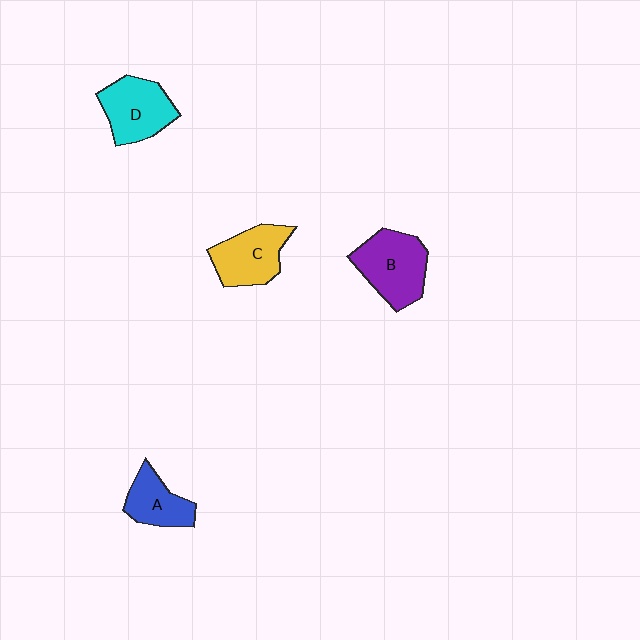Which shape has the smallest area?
Shape A (blue).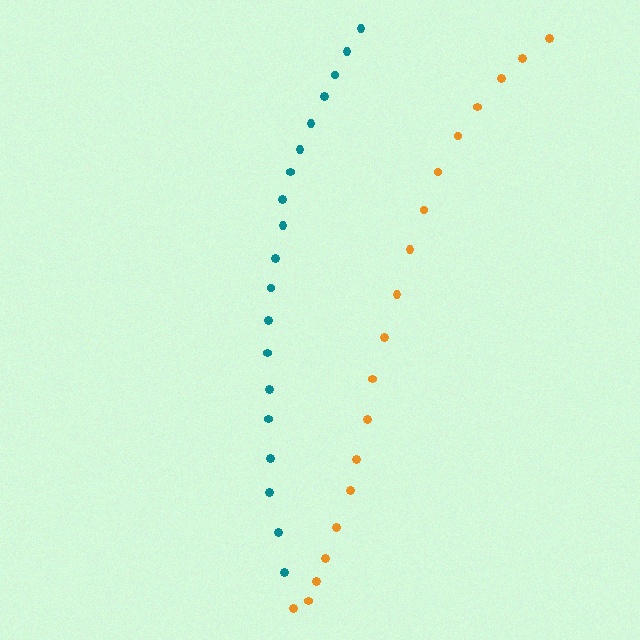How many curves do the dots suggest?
There are 2 distinct paths.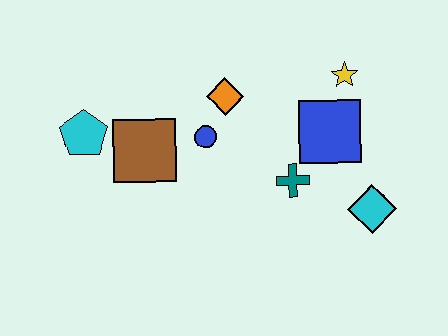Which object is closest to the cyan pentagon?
The brown square is closest to the cyan pentagon.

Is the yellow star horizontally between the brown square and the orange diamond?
No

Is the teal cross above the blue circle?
No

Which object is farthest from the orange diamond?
The cyan diamond is farthest from the orange diamond.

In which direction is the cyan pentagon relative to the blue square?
The cyan pentagon is to the left of the blue square.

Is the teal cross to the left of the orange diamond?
No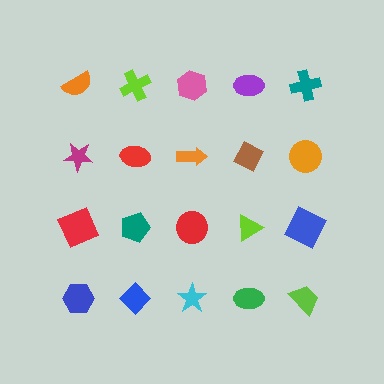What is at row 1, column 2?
A lime cross.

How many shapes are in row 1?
5 shapes.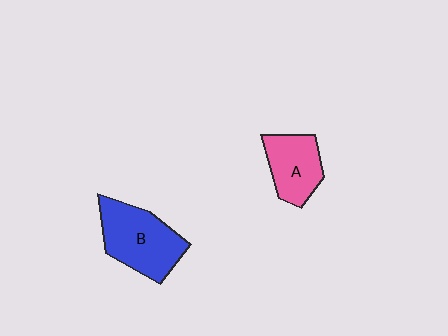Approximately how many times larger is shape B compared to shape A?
Approximately 1.4 times.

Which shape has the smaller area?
Shape A (pink).